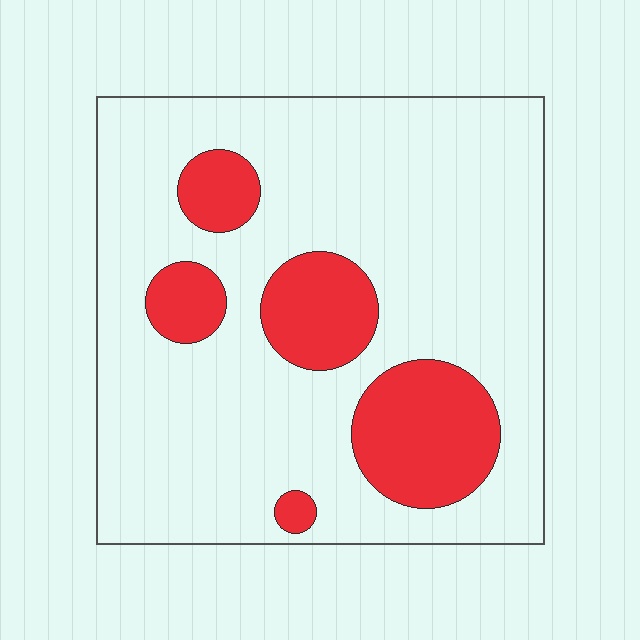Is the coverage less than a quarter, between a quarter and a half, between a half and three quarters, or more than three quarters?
Less than a quarter.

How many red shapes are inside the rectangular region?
5.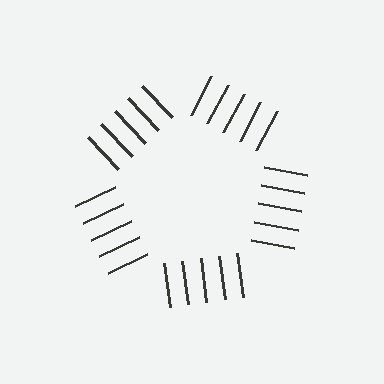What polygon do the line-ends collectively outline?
An illusory pentagon — the line segments terminate on its edges but no continuous stroke is drawn.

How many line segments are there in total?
25 — 5 along each of the 5 edges.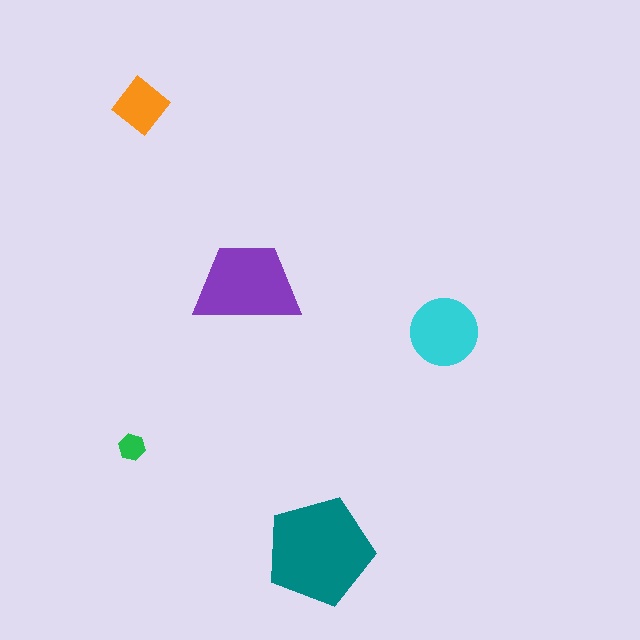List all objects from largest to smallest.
The teal pentagon, the purple trapezoid, the cyan circle, the orange diamond, the green hexagon.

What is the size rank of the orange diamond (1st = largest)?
4th.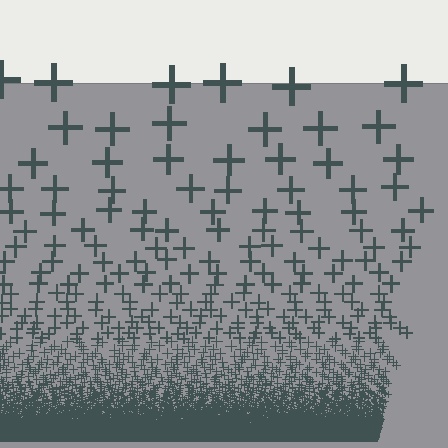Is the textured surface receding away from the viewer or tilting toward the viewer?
The surface appears to tilt toward the viewer. Texture elements get larger and sparser toward the top.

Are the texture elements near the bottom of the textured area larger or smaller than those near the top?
Smaller. The gradient is inverted — elements near the bottom are smaller and denser.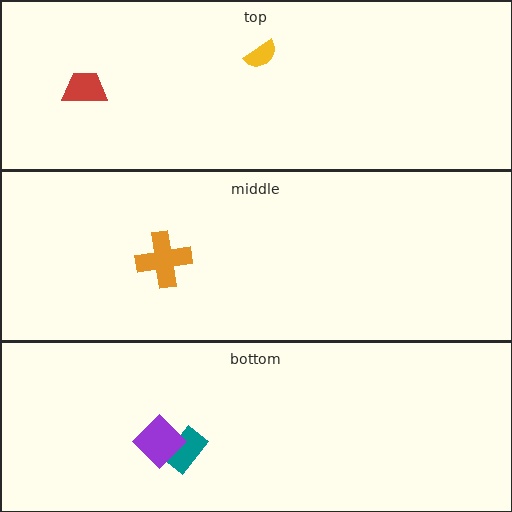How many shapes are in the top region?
2.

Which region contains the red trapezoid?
The top region.